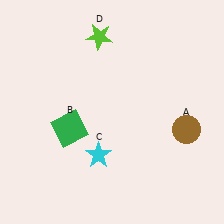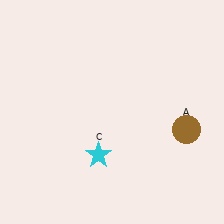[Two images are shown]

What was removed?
The lime star (D), the green square (B) were removed in Image 2.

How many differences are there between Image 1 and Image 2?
There are 2 differences between the two images.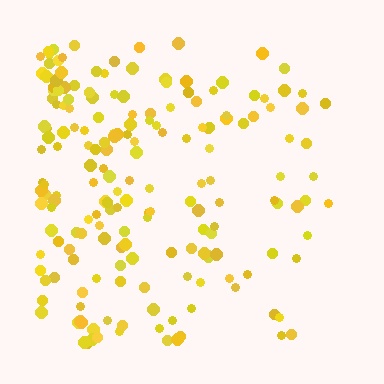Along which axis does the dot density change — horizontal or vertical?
Horizontal.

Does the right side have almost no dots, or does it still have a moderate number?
Still a moderate number, just noticeably fewer than the left.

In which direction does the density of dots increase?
From right to left, with the left side densest.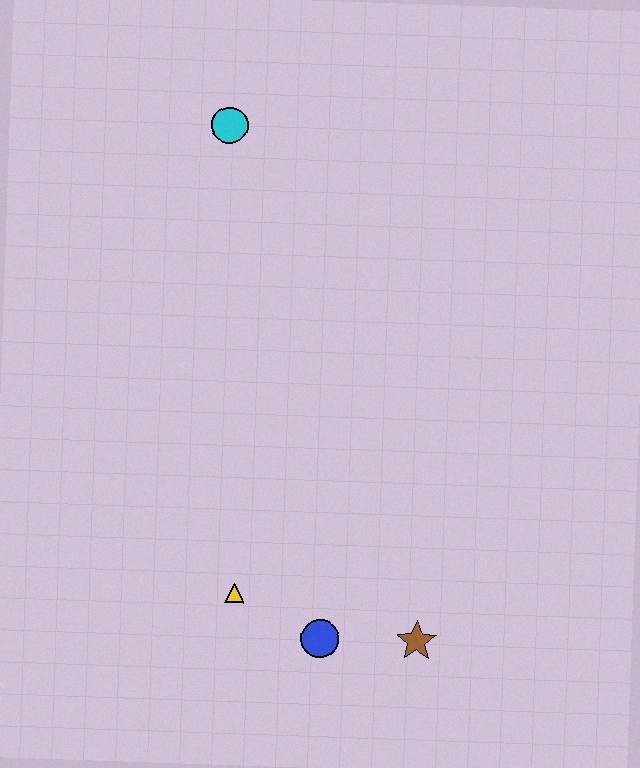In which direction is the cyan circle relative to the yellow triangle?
The cyan circle is above the yellow triangle.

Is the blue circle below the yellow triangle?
Yes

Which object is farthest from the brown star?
The cyan circle is farthest from the brown star.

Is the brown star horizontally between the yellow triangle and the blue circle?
No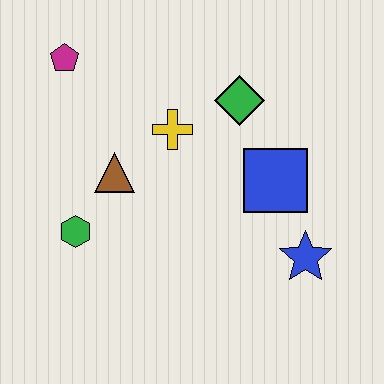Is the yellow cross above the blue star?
Yes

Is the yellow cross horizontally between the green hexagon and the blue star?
Yes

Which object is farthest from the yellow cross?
The blue star is farthest from the yellow cross.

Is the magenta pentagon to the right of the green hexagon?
No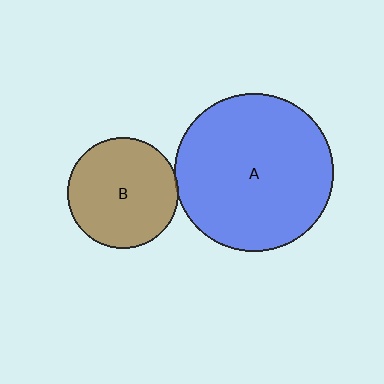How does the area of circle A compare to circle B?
Approximately 2.0 times.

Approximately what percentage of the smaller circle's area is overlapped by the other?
Approximately 5%.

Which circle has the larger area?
Circle A (blue).